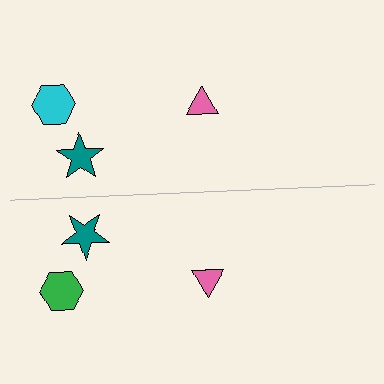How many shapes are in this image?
There are 6 shapes in this image.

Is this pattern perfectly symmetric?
No, the pattern is not perfectly symmetric. The green hexagon on the bottom side breaks the symmetry — its mirror counterpart is cyan.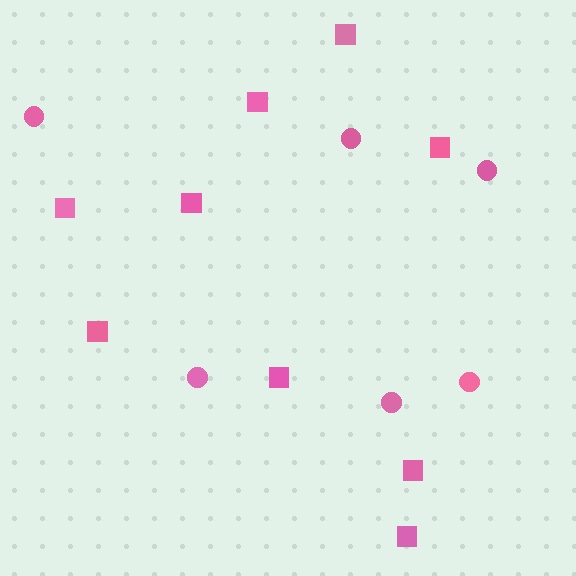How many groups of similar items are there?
There are 2 groups: one group of squares (9) and one group of circles (6).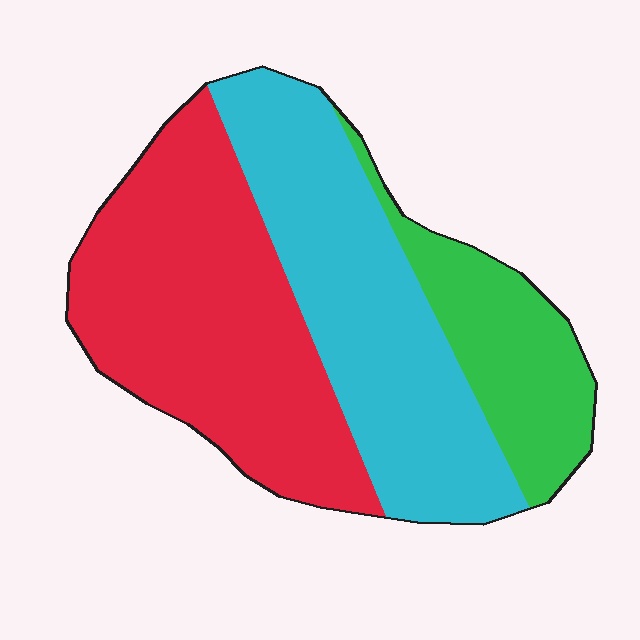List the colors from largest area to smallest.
From largest to smallest: red, cyan, green.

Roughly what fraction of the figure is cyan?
Cyan covers 38% of the figure.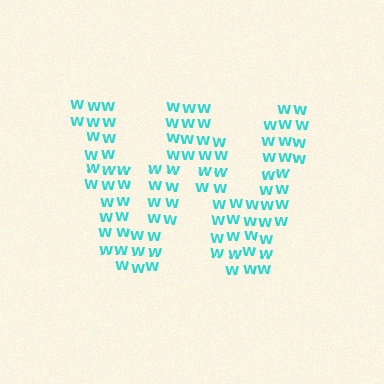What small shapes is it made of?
It is made of small letter W's.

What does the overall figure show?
The overall figure shows the letter W.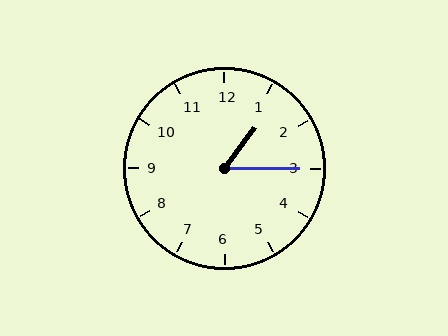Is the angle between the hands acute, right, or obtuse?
It is acute.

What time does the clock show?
1:15.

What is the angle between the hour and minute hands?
Approximately 52 degrees.